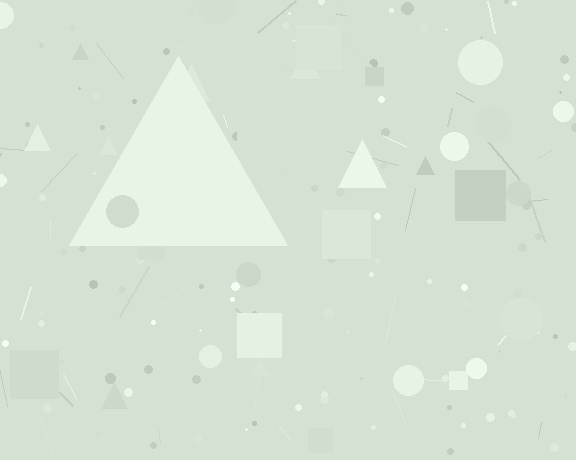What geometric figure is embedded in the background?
A triangle is embedded in the background.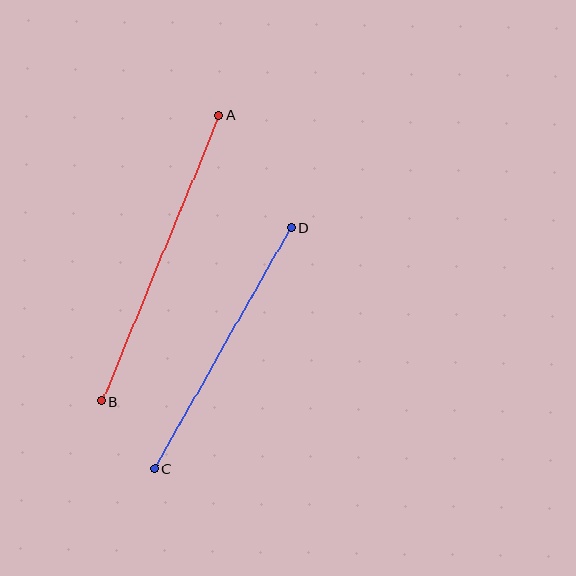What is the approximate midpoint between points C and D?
The midpoint is at approximately (223, 348) pixels.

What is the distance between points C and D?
The distance is approximately 277 pixels.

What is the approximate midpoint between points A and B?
The midpoint is at approximately (160, 258) pixels.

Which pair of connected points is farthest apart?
Points A and B are farthest apart.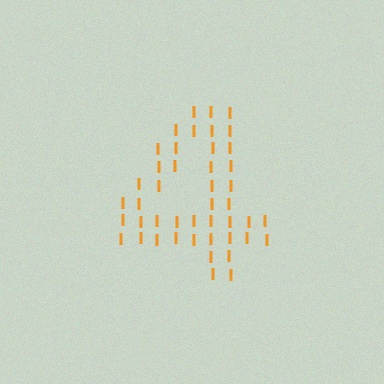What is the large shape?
The large shape is the digit 4.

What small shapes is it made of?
It is made of small letter I's.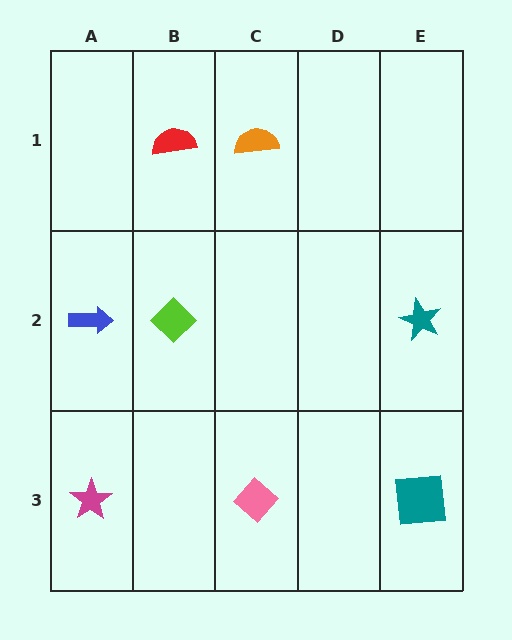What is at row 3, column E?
A teal square.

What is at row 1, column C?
An orange semicircle.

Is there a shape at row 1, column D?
No, that cell is empty.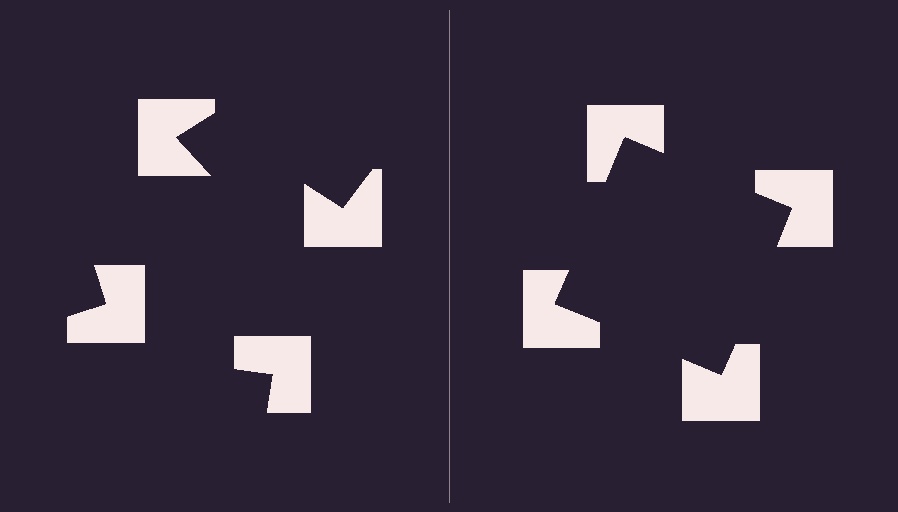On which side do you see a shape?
An illusory square appears on the right side. On the left side the wedge cuts are rotated, so no coherent shape forms.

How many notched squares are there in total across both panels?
8 — 4 on each side.